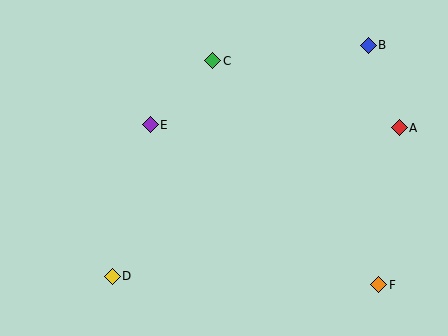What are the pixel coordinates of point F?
Point F is at (379, 285).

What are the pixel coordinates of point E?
Point E is at (150, 125).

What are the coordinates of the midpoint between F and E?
The midpoint between F and E is at (264, 205).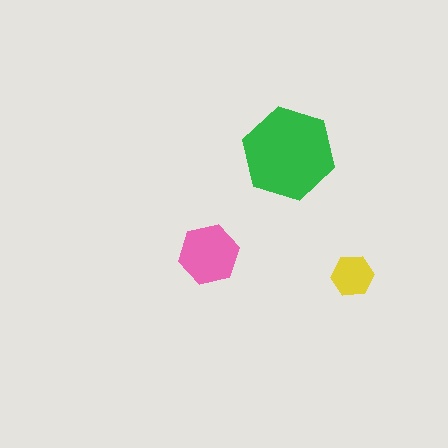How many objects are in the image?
There are 3 objects in the image.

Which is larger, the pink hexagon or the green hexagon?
The green one.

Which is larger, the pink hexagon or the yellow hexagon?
The pink one.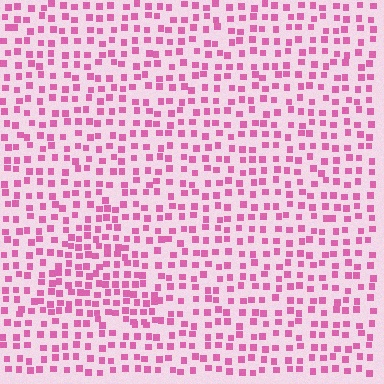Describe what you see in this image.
The image contains small pink elements arranged at two different densities. A triangle-shaped region is visible where the elements are more densely packed than the surrounding area.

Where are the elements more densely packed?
The elements are more densely packed inside the triangle boundary.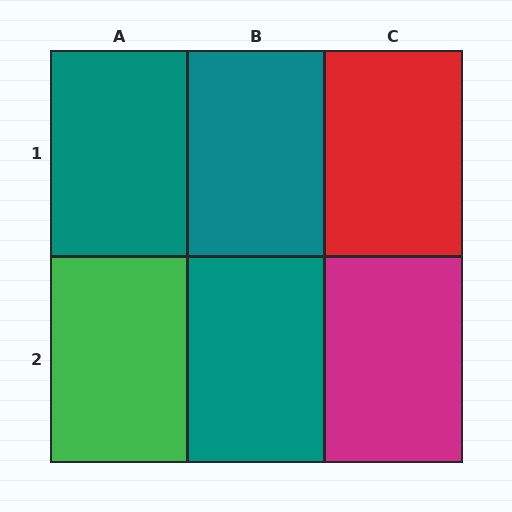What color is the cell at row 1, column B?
Teal.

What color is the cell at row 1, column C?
Red.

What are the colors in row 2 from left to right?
Green, teal, magenta.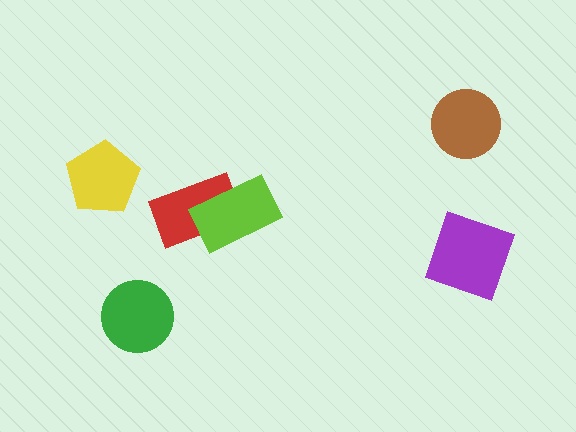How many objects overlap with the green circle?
0 objects overlap with the green circle.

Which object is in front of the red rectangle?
The lime rectangle is in front of the red rectangle.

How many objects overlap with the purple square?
0 objects overlap with the purple square.